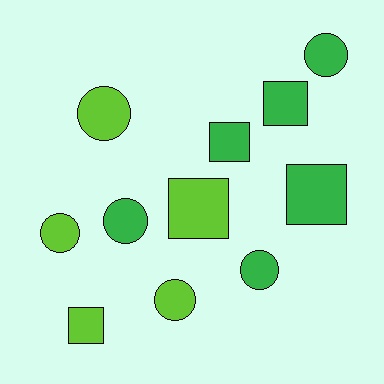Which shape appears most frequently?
Circle, with 6 objects.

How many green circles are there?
There are 3 green circles.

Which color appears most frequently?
Green, with 6 objects.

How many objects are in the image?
There are 11 objects.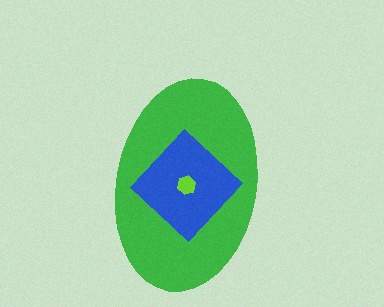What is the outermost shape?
The green ellipse.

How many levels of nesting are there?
3.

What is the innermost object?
The lime hexagon.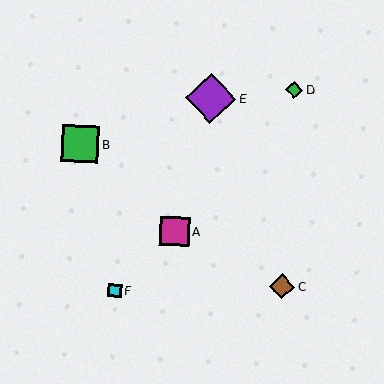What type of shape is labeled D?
Shape D is a green diamond.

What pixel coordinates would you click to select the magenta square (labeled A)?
Click at (175, 231) to select the magenta square A.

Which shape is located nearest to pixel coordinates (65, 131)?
The green square (labeled B) at (80, 144) is nearest to that location.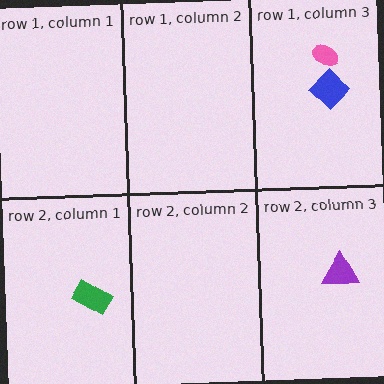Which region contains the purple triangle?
The row 2, column 3 region.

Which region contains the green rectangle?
The row 2, column 1 region.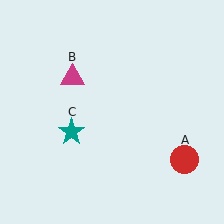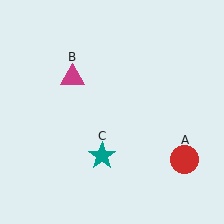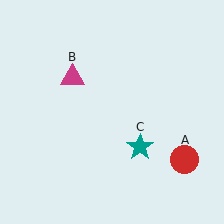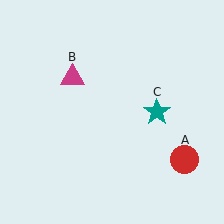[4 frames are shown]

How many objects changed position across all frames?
1 object changed position: teal star (object C).